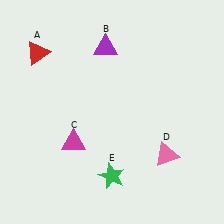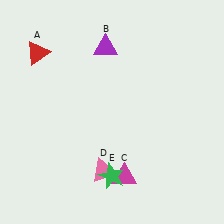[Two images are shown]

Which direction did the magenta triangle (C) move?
The magenta triangle (C) moved right.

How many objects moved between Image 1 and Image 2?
2 objects moved between the two images.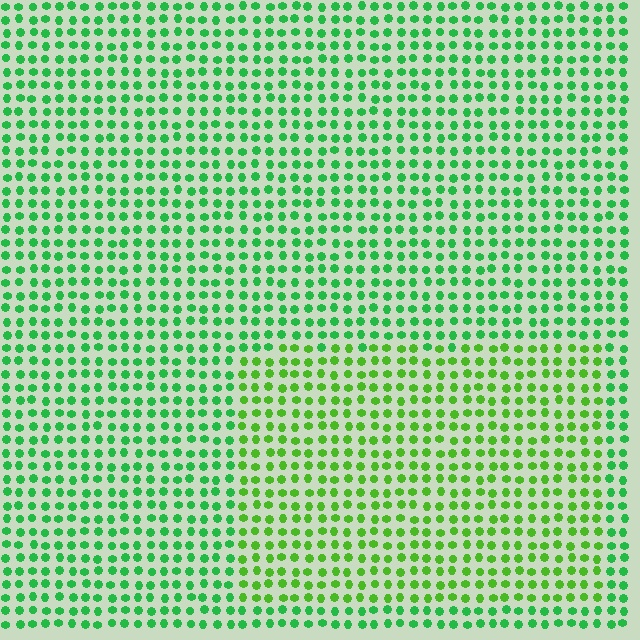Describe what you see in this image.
The image is filled with small green elements in a uniform arrangement. A rectangle-shaped region is visible where the elements are tinted to a slightly different hue, forming a subtle color boundary.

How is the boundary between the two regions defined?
The boundary is defined purely by a slight shift in hue (about 29 degrees). Spacing, size, and orientation are identical on both sides.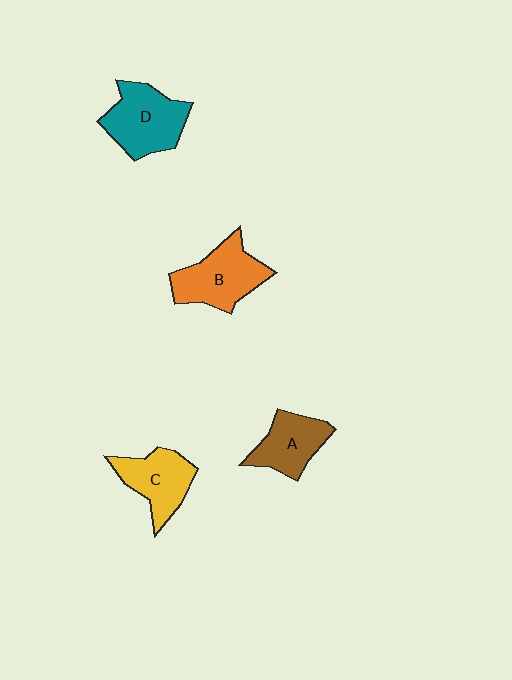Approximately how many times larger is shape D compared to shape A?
Approximately 1.3 times.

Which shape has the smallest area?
Shape A (brown).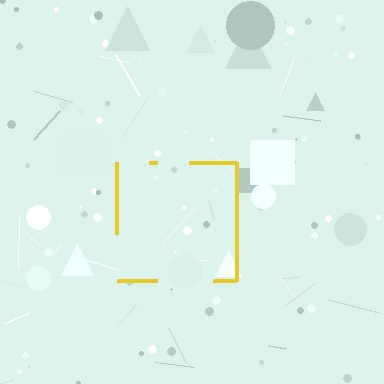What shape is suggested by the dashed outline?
The dashed outline suggests a square.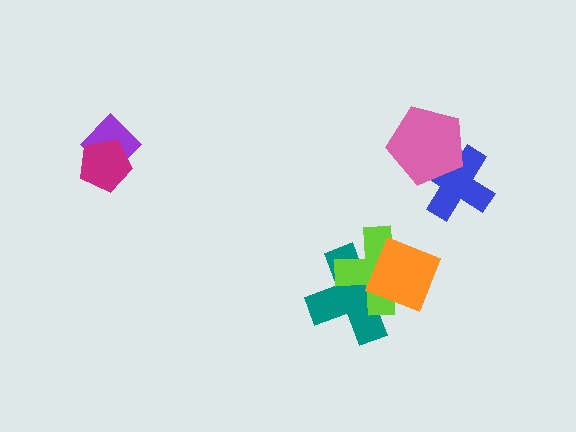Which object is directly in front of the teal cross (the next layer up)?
The lime cross is directly in front of the teal cross.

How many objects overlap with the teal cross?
2 objects overlap with the teal cross.